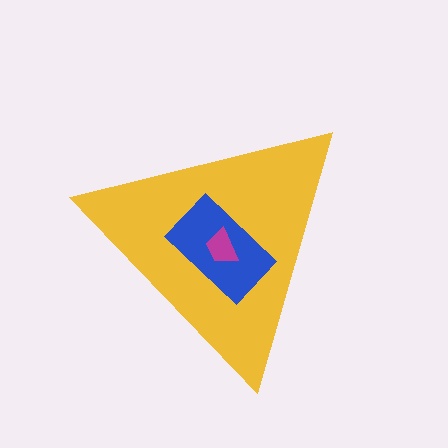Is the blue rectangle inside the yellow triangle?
Yes.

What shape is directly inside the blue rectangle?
The magenta trapezoid.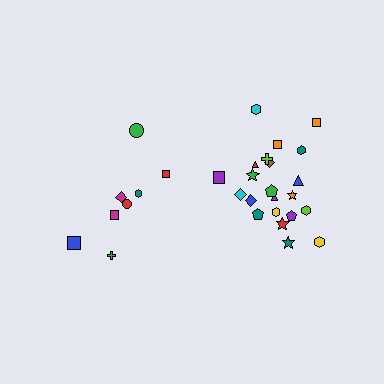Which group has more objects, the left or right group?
The right group.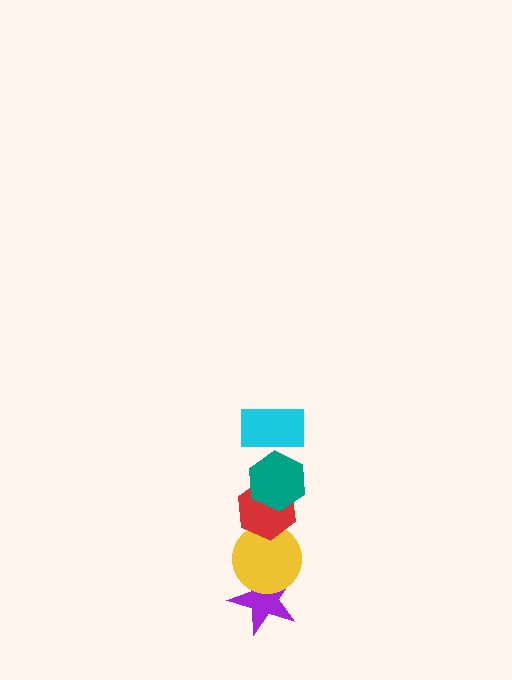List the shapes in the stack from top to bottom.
From top to bottom: the cyan rectangle, the teal hexagon, the red hexagon, the yellow circle, the purple star.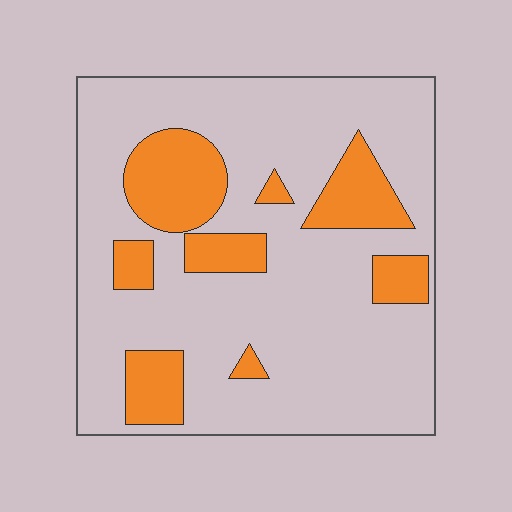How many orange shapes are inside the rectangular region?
8.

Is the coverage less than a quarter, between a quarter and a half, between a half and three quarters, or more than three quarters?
Less than a quarter.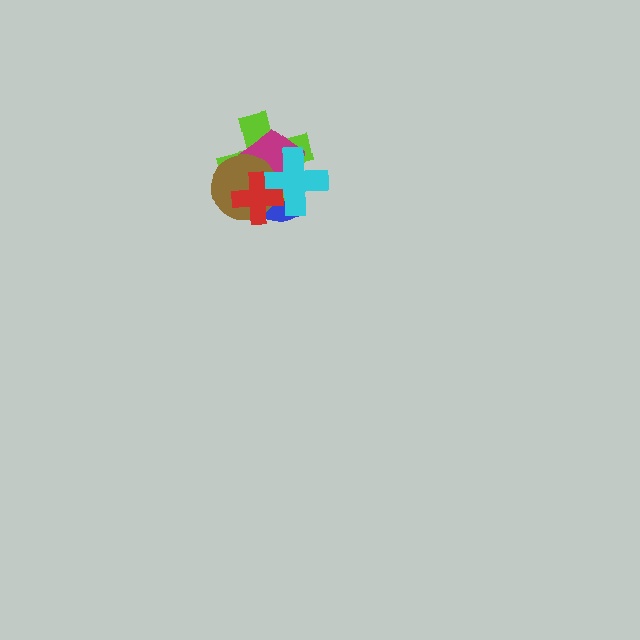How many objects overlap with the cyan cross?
5 objects overlap with the cyan cross.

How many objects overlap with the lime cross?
5 objects overlap with the lime cross.